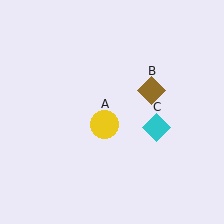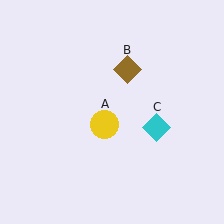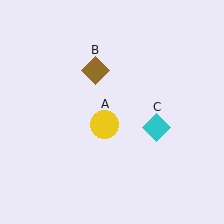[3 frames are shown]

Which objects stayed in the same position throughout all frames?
Yellow circle (object A) and cyan diamond (object C) remained stationary.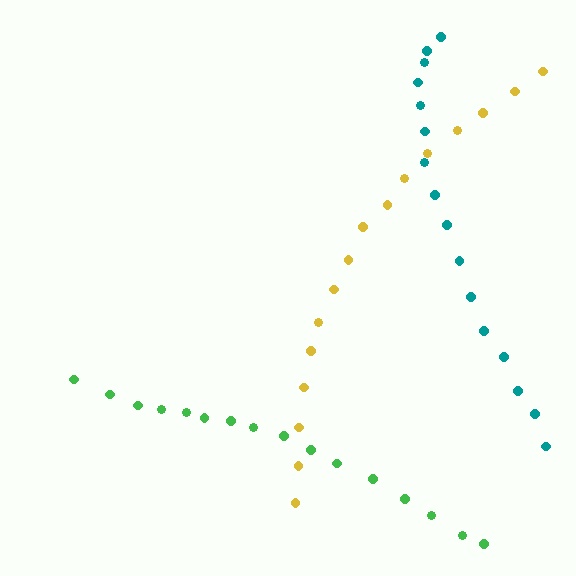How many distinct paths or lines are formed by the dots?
There are 3 distinct paths.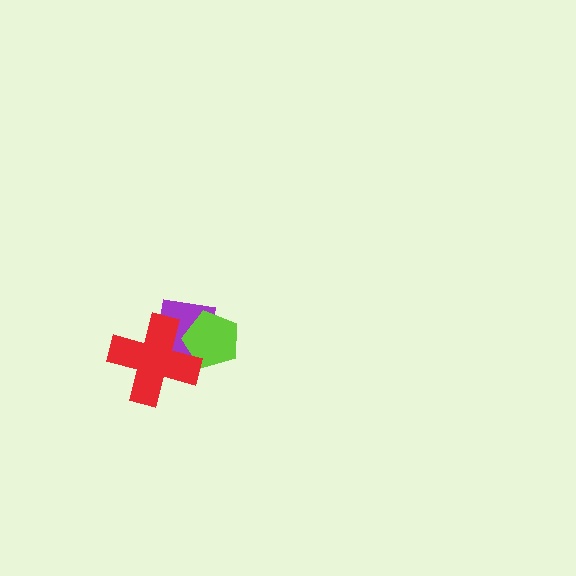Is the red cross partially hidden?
No, no other shape covers it.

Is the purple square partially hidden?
Yes, it is partially covered by another shape.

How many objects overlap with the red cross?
2 objects overlap with the red cross.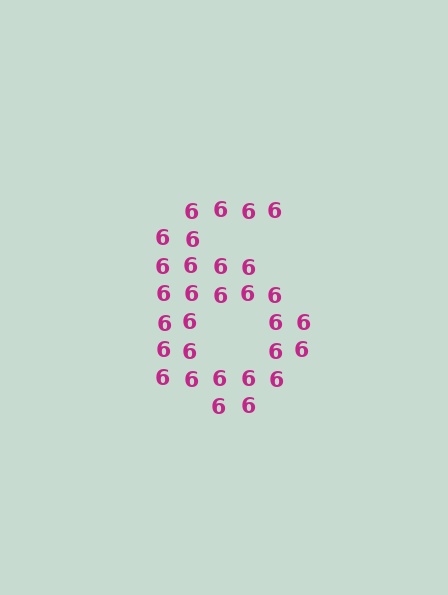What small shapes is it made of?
It is made of small digit 6's.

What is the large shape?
The large shape is the digit 6.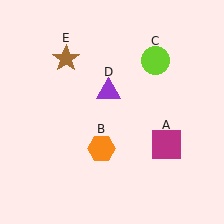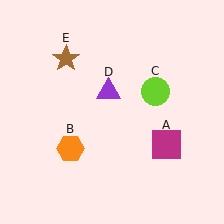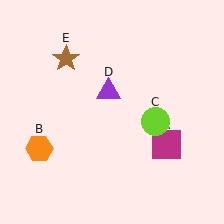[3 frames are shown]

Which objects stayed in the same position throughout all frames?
Magenta square (object A) and purple triangle (object D) and brown star (object E) remained stationary.